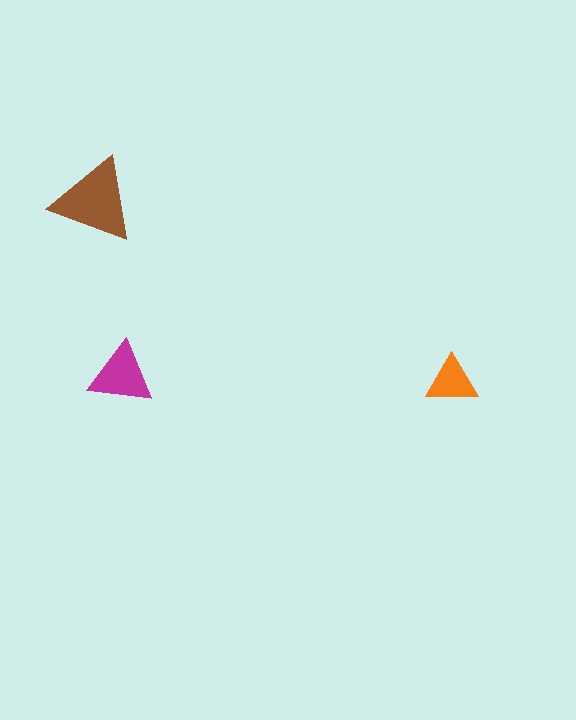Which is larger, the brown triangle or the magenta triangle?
The brown one.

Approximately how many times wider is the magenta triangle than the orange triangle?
About 1.5 times wider.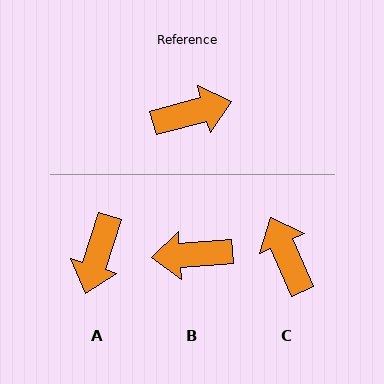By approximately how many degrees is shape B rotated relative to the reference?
Approximately 169 degrees counter-clockwise.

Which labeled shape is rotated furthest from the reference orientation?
B, about 169 degrees away.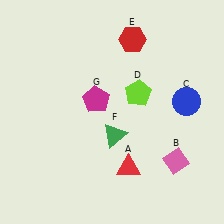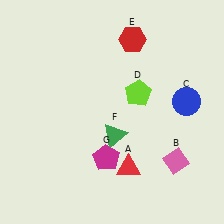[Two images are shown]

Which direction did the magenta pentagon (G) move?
The magenta pentagon (G) moved down.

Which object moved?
The magenta pentagon (G) moved down.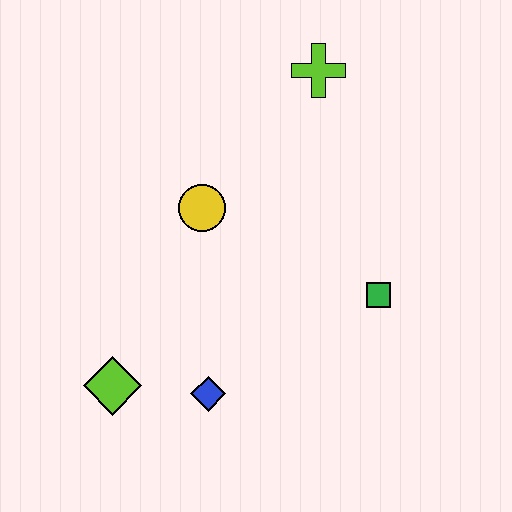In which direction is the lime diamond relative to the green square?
The lime diamond is to the left of the green square.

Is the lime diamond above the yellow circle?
No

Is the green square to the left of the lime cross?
No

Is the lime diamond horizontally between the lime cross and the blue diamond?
No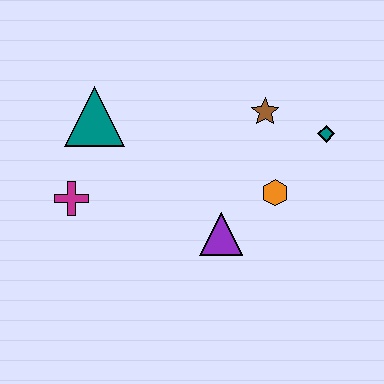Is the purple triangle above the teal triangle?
No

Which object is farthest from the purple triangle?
The teal triangle is farthest from the purple triangle.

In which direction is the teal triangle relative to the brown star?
The teal triangle is to the left of the brown star.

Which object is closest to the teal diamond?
The brown star is closest to the teal diamond.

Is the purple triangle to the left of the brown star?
Yes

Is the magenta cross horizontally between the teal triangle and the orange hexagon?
No